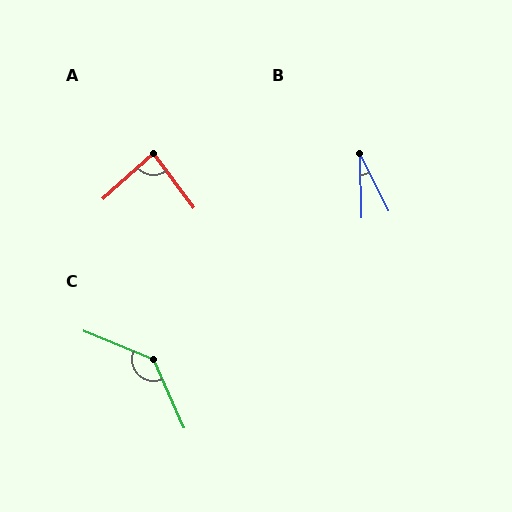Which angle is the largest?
C, at approximately 136 degrees.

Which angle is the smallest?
B, at approximately 24 degrees.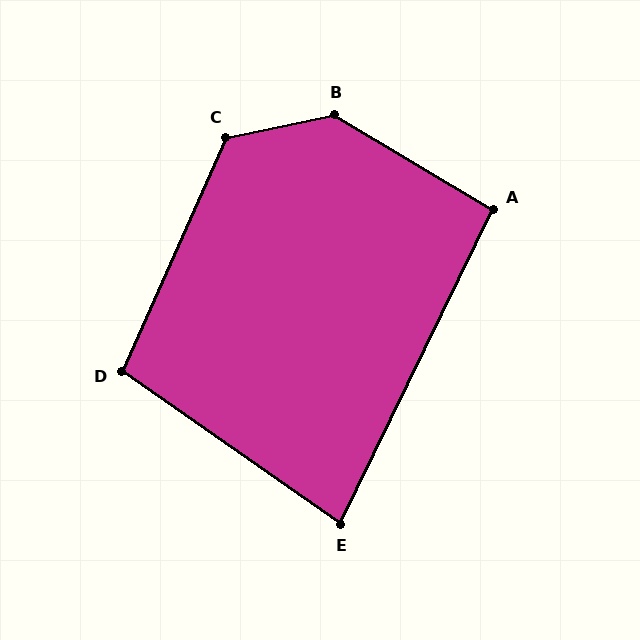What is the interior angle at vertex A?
Approximately 95 degrees (approximately right).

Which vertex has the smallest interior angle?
E, at approximately 81 degrees.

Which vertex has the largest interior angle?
B, at approximately 138 degrees.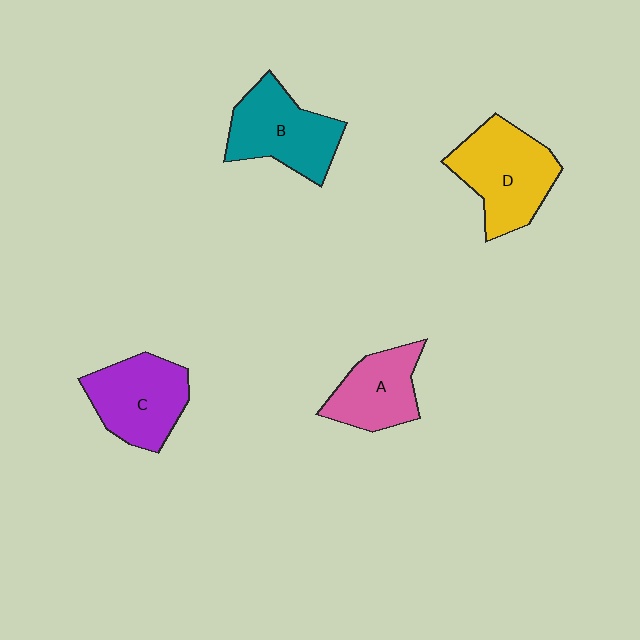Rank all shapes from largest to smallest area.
From largest to smallest: D (yellow), B (teal), C (purple), A (pink).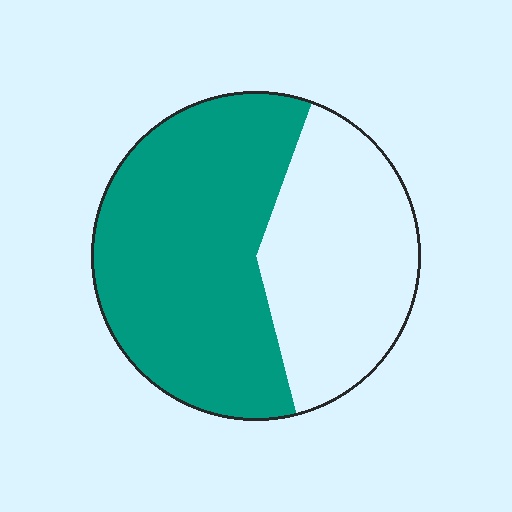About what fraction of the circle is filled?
About three fifths (3/5).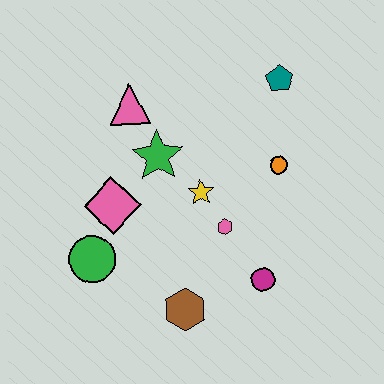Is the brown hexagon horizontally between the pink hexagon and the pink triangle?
Yes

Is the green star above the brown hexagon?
Yes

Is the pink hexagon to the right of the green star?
Yes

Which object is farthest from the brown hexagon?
The teal pentagon is farthest from the brown hexagon.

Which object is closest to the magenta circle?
The pink hexagon is closest to the magenta circle.